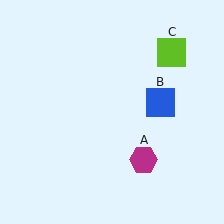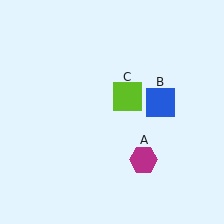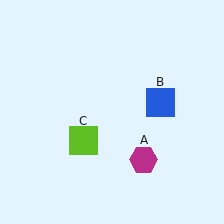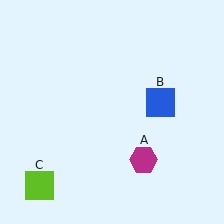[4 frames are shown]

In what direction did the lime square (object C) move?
The lime square (object C) moved down and to the left.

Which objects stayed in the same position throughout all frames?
Magenta hexagon (object A) and blue square (object B) remained stationary.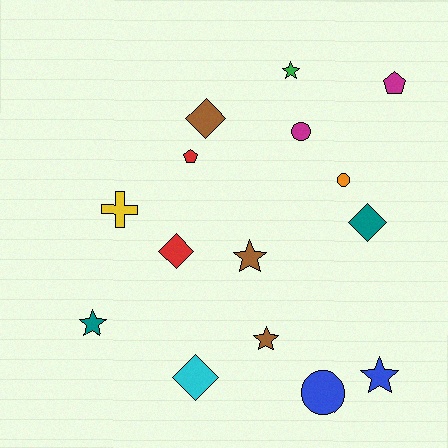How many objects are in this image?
There are 15 objects.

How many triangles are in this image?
There are no triangles.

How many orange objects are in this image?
There is 1 orange object.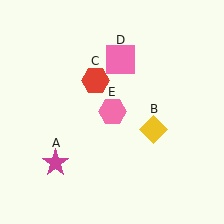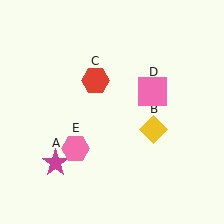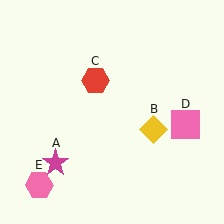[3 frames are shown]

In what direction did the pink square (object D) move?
The pink square (object D) moved down and to the right.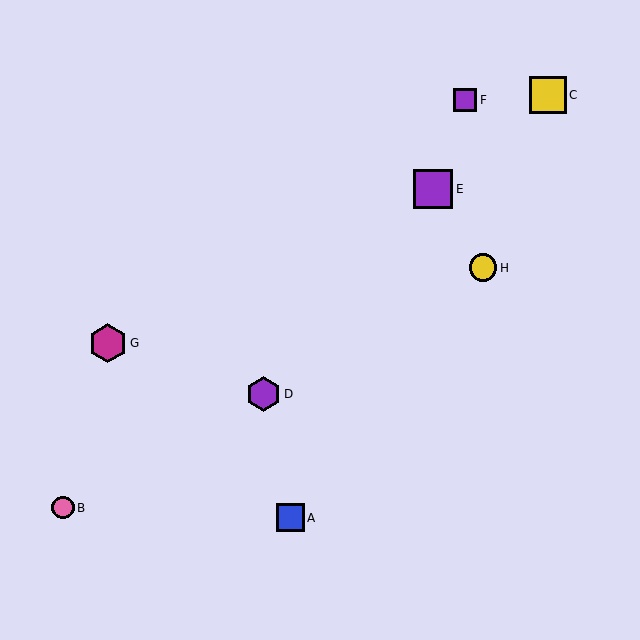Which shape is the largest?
The magenta hexagon (labeled G) is the largest.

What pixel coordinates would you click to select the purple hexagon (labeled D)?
Click at (264, 394) to select the purple hexagon D.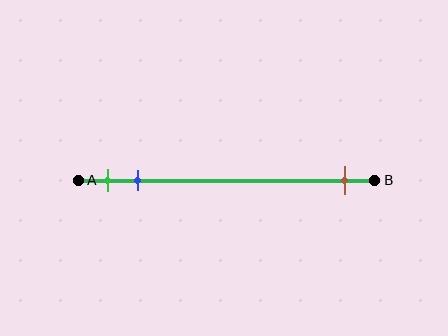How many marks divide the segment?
There are 3 marks dividing the segment.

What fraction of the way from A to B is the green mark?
The green mark is approximately 10% (0.1) of the way from A to B.